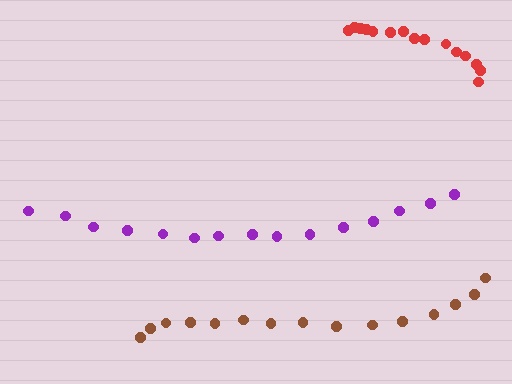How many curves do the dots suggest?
There are 3 distinct paths.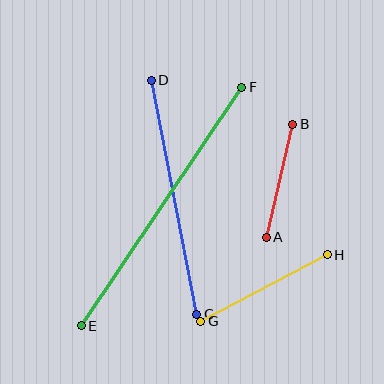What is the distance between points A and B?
The distance is approximately 116 pixels.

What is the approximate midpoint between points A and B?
The midpoint is at approximately (280, 181) pixels.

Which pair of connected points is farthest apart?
Points E and F are farthest apart.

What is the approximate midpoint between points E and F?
The midpoint is at approximately (161, 207) pixels.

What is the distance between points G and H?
The distance is approximately 143 pixels.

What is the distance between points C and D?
The distance is approximately 238 pixels.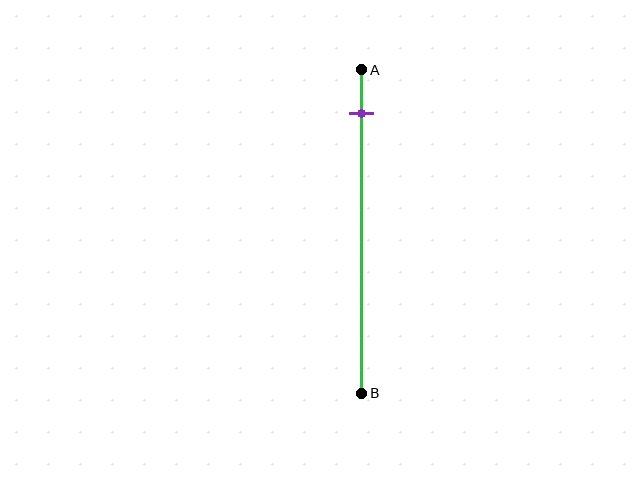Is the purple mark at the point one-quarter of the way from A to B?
No, the mark is at about 15% from A, not at the 25% one-quarter point.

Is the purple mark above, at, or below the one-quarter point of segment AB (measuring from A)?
The purple mark is above the one-quarter point of segment AB.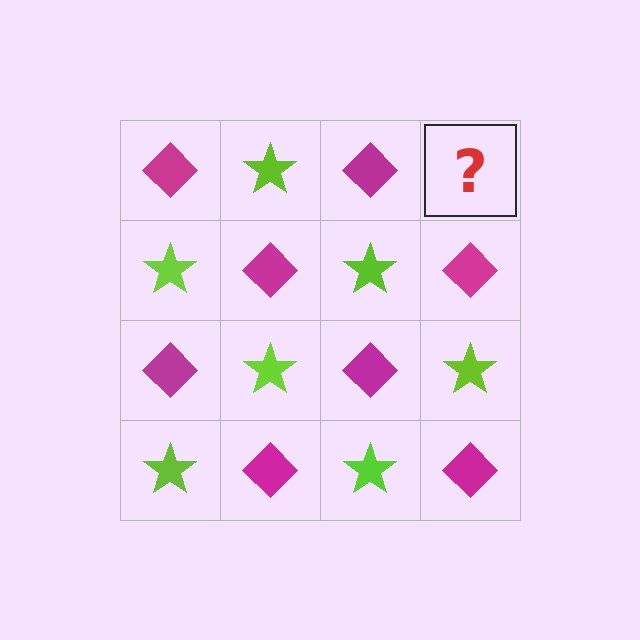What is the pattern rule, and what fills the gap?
The rule is that it alternates magenta diamond and lime star in a checkerboard pattern. The gap should be filled with a lime star.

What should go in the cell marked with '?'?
The missing cell should contain a lime star.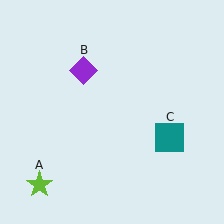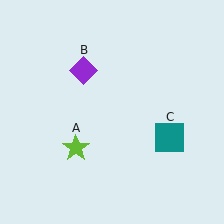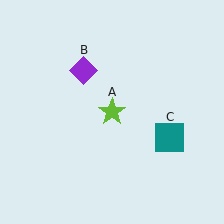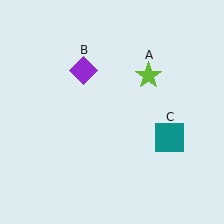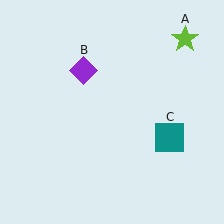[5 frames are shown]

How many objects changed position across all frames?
1 object changed position: lime star (object A).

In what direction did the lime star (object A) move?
The lime star (object A) moved up and to the right.